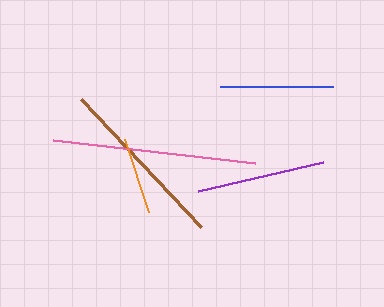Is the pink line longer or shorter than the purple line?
The pink line is longer than the purple line.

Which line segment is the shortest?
The orange line is the shortest at approximately 77 pixels.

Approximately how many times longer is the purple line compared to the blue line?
The purple line is approximately 1.1 times the length of the blue line.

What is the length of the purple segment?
The purple segment is approximately 128 pixels long.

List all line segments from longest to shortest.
From longest to shortest: pink, brown, purple, blue, orange.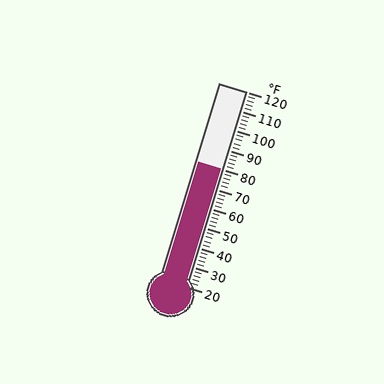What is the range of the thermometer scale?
The thermometer scale ranges from 20°F to 120°F.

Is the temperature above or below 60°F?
The temperature is above 60°F.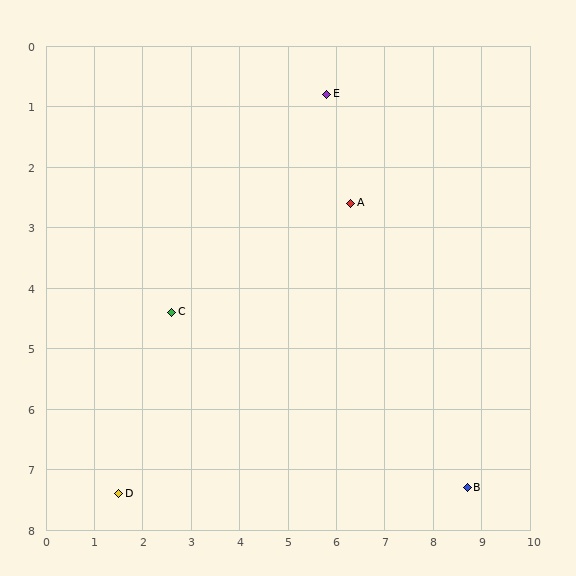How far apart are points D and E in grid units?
Points D and E are about 7.9 grid units apart.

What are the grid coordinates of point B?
Point B is at approximately (8.7, 7.3).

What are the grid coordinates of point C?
Point C is at approximately (2.6, 4.4).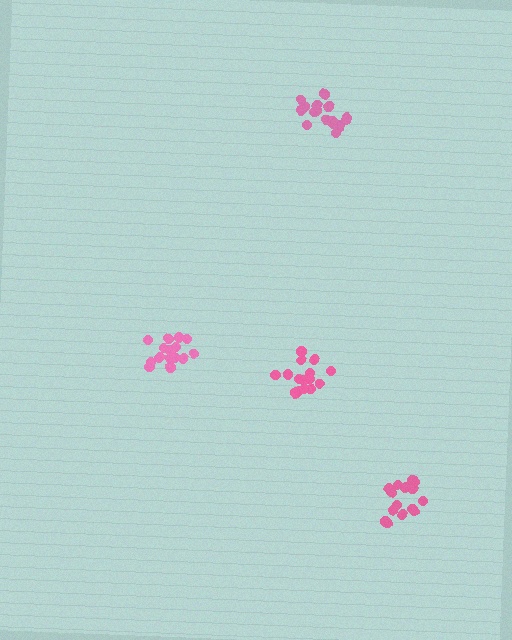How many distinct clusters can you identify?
There are 4 distinct clusters.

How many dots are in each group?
Group 1: 19 dots, Group 2: 18 dots, Group 3: 17 dots, Group 4: 16 dots (70 total).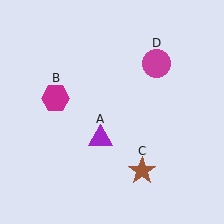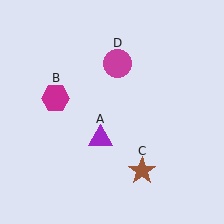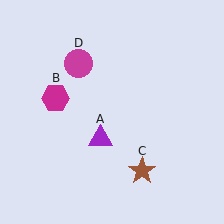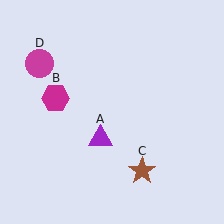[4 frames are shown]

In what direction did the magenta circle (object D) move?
The magenta circle (object D) moved left.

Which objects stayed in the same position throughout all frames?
Purple triangle (object A) and magenta hexagon (object B) and brown star (object C) remained stationary.